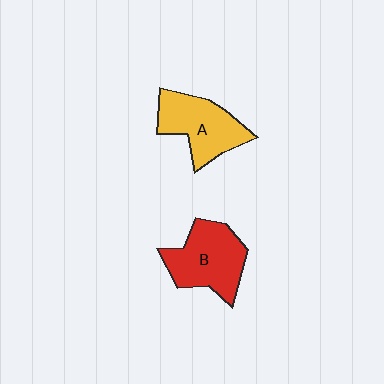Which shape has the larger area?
Shape B (red).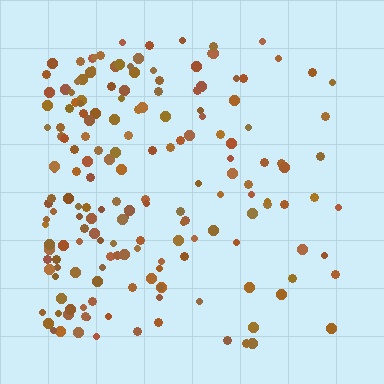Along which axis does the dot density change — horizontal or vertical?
Horizontal.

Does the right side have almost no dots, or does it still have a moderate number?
Still a moderate number, just noticeably fewer than the left.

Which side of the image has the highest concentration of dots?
The left.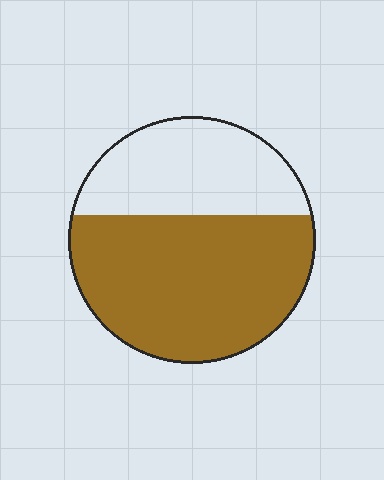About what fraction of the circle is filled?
About five eighths (5/8).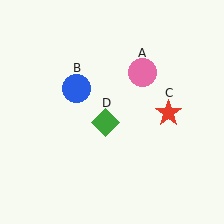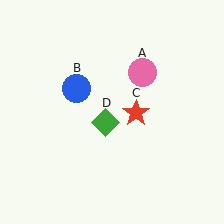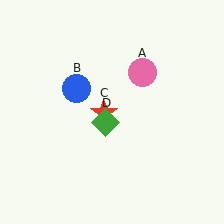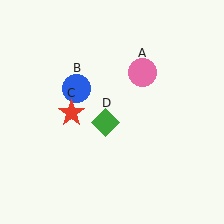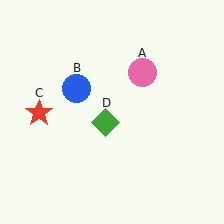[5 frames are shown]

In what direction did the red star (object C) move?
The red star (object C) moved left.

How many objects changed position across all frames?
1 object changed position: red star (object C).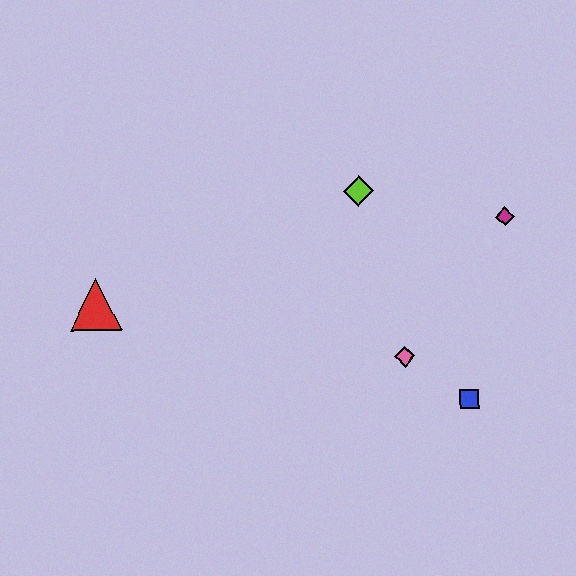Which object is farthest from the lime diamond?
The red triangle is farthest from the lime diamond.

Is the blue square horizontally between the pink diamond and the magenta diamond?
Yes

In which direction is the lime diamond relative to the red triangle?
The lime diamond is to the right of the red triangle.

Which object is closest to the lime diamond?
The magenta diamond is closest to the lime diamond.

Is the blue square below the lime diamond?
Yes